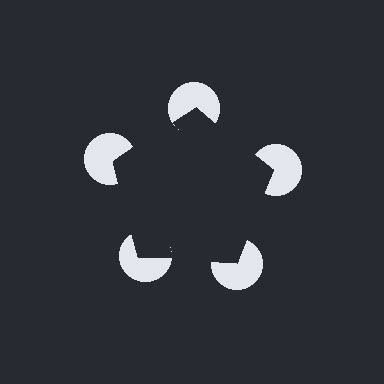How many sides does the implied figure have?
5 sides.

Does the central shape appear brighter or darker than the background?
It typically appears slightly darker than the background, even though no actual brightness change is drawn.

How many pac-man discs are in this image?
There are 5 — one at each vertex of the illusory pentagon.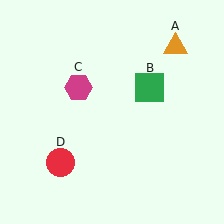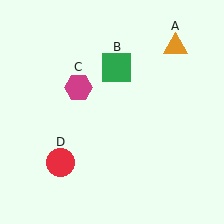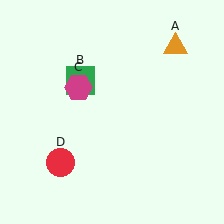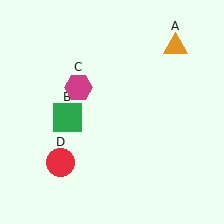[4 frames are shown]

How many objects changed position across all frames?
1 object changed position: green square (object B).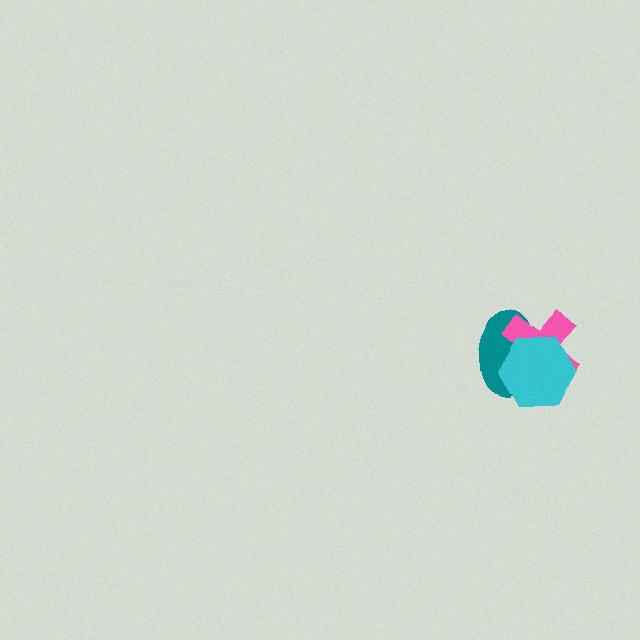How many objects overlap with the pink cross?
2 objects overlap with the pink cross.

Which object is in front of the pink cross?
The cyan hexagon is in front of the pink cross.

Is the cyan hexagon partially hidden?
No, no other shape covers it.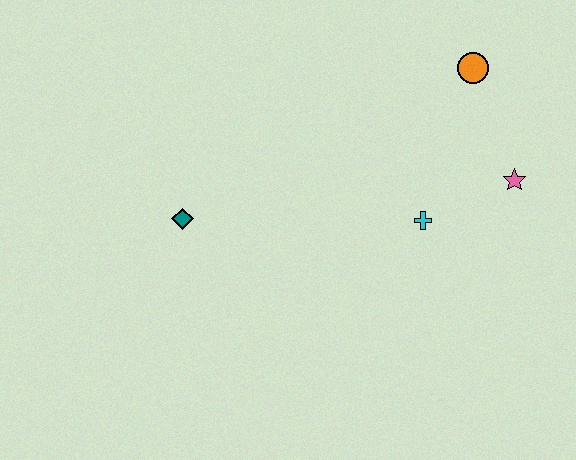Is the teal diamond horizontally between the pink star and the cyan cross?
No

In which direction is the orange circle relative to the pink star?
The orange circle is above the pink star.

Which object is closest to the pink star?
The cyan cross is closest to the pink star.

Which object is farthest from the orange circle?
The teal diamond is farthest from the orange circle.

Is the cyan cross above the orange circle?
No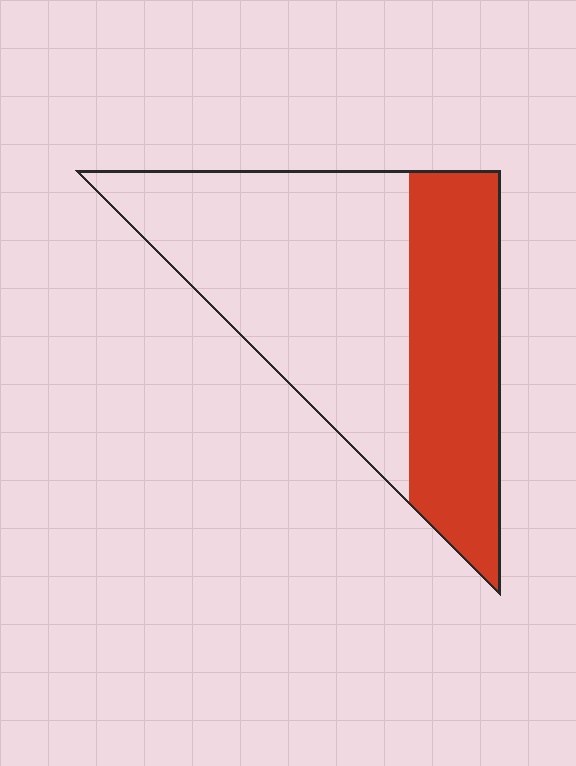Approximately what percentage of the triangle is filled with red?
Approximately 40%.